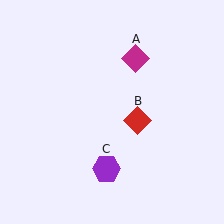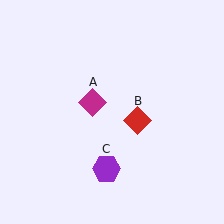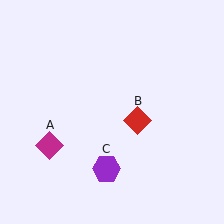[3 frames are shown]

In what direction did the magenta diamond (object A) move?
The magenta diamond (object A) moved down and to the left.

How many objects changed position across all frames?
1 object changed position: magenta diamond (object A).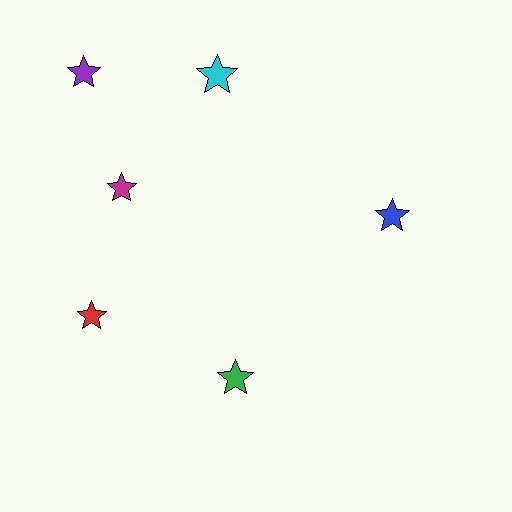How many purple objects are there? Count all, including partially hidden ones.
There is 1 purple object.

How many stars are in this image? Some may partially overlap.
There are 6 stars.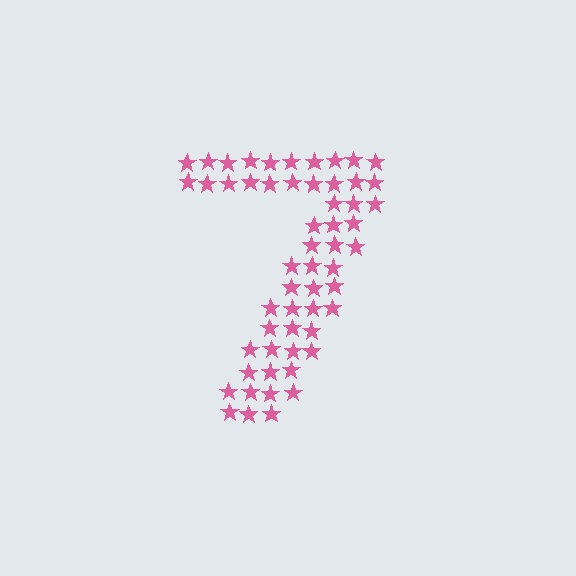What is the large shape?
The large shape is the digit 7.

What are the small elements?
The small elements are stars.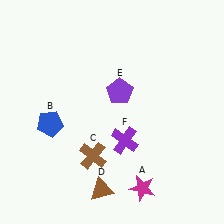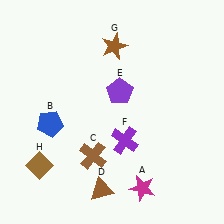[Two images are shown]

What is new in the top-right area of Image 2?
A brown star (G) was added in the top-right area of Image 2.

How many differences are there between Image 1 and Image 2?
There are 2 differences between the two images.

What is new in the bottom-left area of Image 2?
A brown diamond (H) was added in the bottom-left area of Image 2.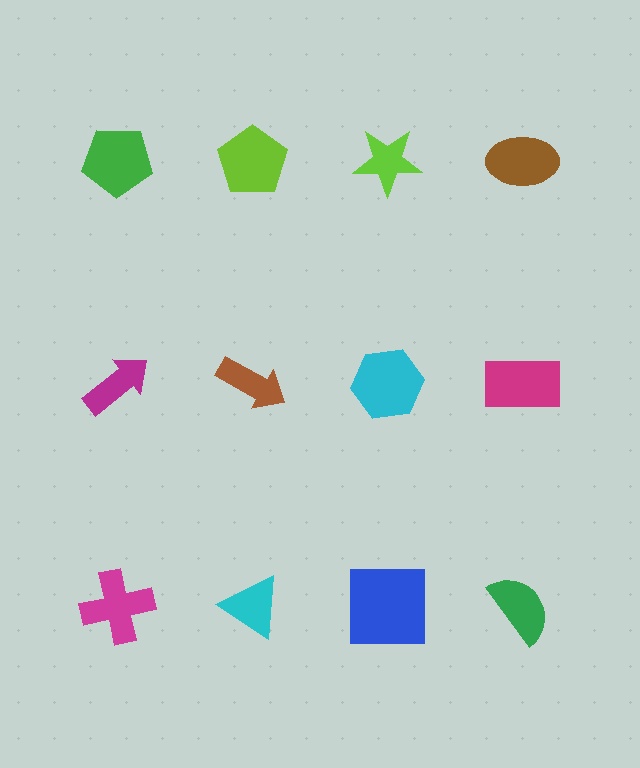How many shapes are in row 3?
4 shapes.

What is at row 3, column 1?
A magenta cross.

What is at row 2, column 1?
A magenta arrow.